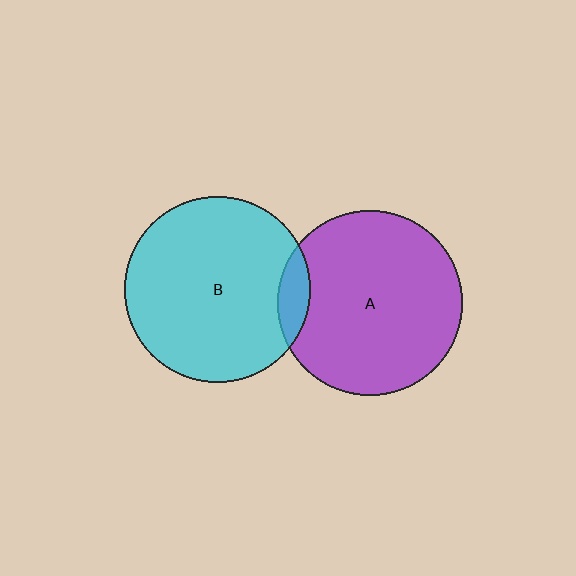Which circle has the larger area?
Circle B (cyan).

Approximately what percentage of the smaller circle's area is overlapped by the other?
Approximately 10%.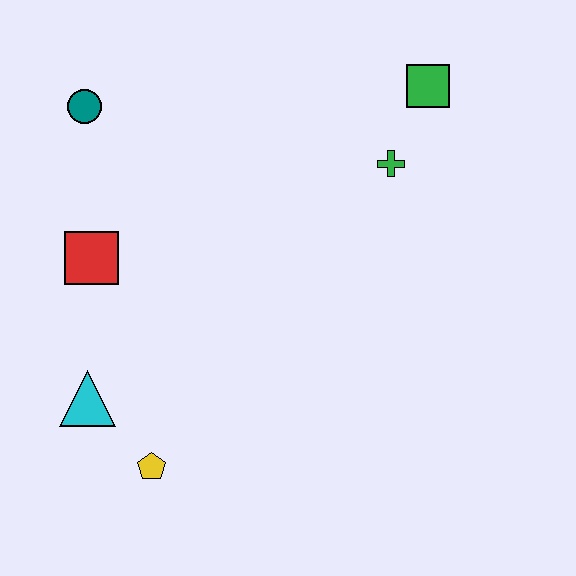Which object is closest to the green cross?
The green square is closest to the green cross.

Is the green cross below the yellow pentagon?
No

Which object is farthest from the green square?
The yellow pentagon is farthest from the green square.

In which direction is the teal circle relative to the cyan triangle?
The teal circle is above the cyan triangle.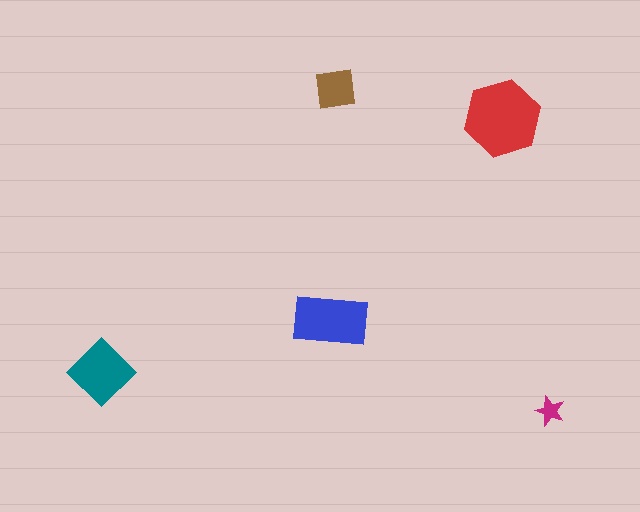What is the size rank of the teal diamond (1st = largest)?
3rd.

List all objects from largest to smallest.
The red hexagon, the blue rectangle, the teal diamond, the brown square, the magenta star.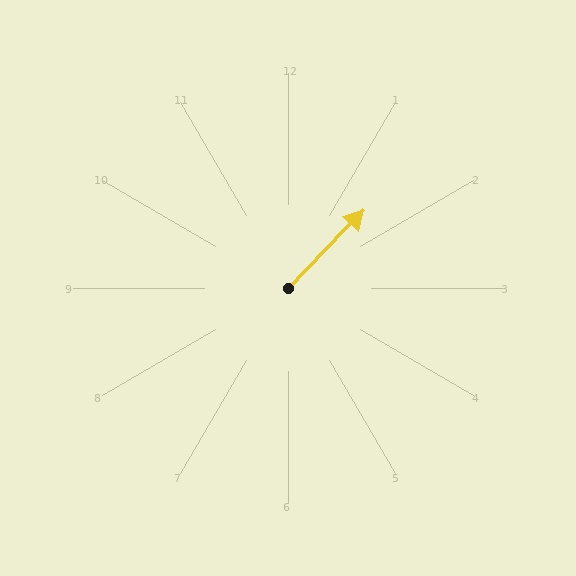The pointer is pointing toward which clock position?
Roughly 1 o'clock.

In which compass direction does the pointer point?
Northeast.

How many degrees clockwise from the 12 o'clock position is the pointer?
Approximately 44 degrees.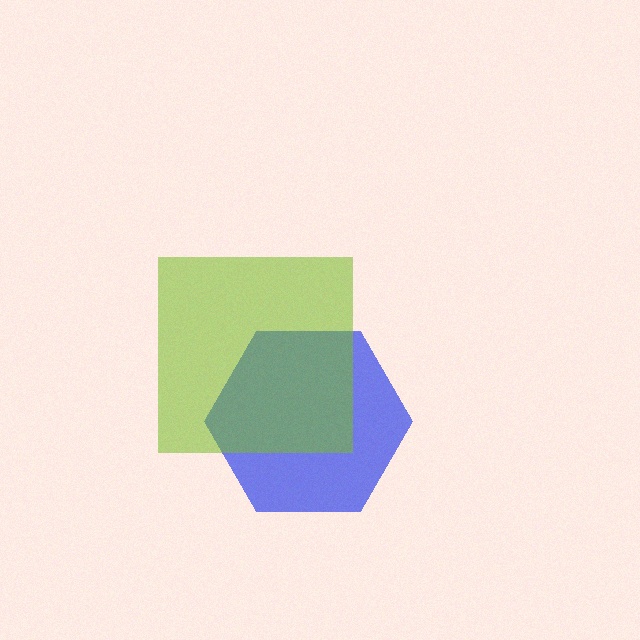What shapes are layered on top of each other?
The layered shapes are: a blue hexagon, a lime square.